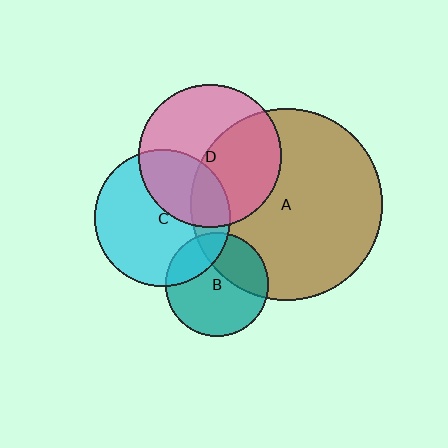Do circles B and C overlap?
Yes.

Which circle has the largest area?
Circle A (brown).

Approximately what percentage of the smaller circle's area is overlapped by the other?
Approximately 25%.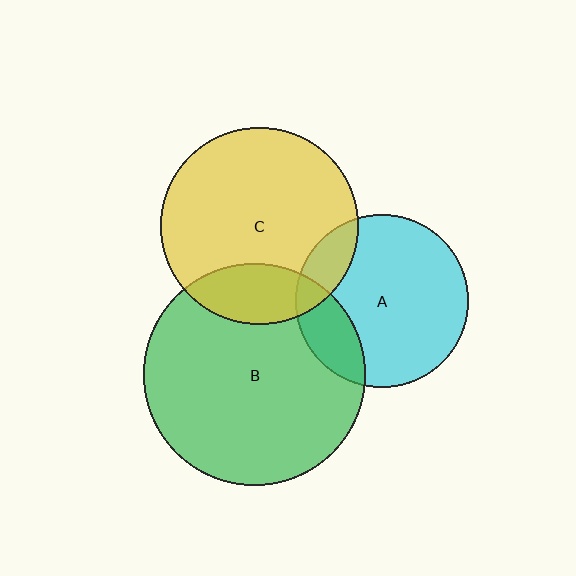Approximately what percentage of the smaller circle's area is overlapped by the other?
Approximately 20%.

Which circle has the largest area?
Circle B (green).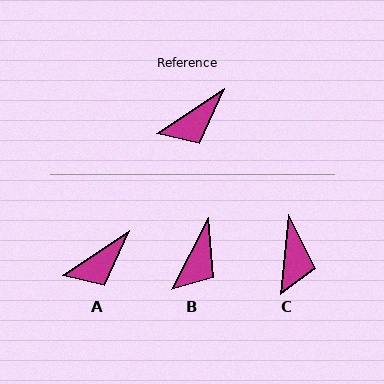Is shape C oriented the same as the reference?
No, it is off by about 50 degrees.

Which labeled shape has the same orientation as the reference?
A.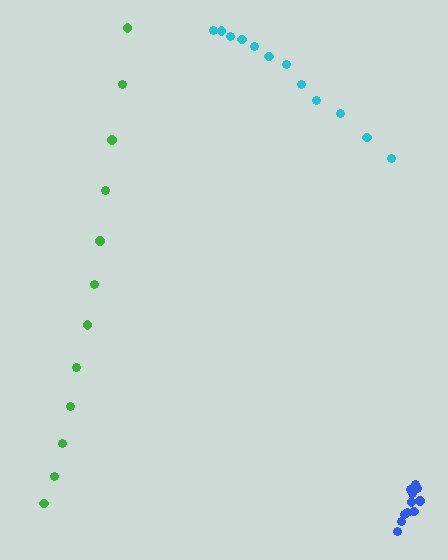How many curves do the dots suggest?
There are 3 distinct paths.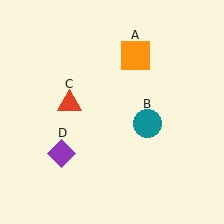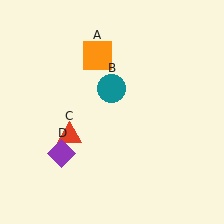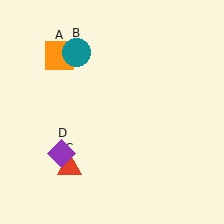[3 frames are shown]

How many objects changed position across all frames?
3 objects changed position: orange square (object A), teal circle (object B), red triangle (object C).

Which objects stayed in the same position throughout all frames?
Purple diamond (object D) remained stationary.